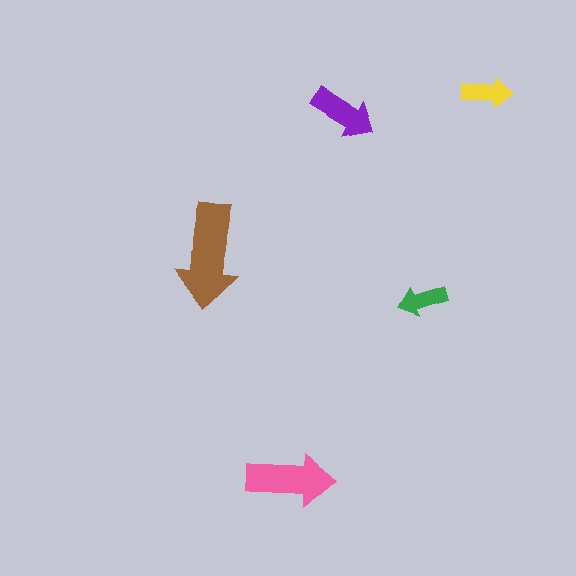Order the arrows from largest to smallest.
the brown one, the pink one, the purple one, the yellow one, the green one.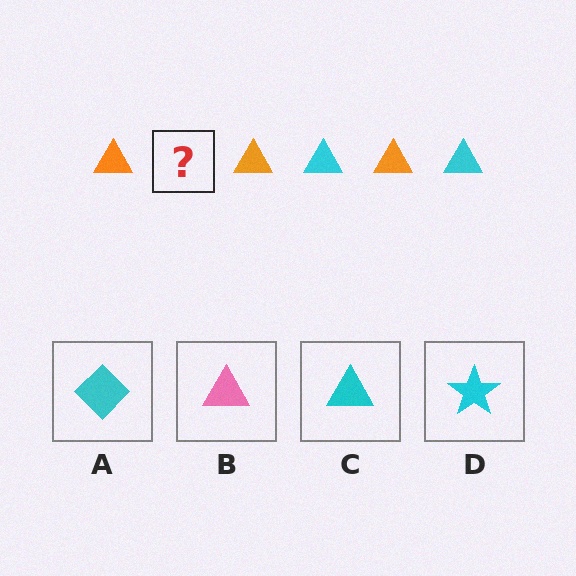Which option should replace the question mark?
Option C.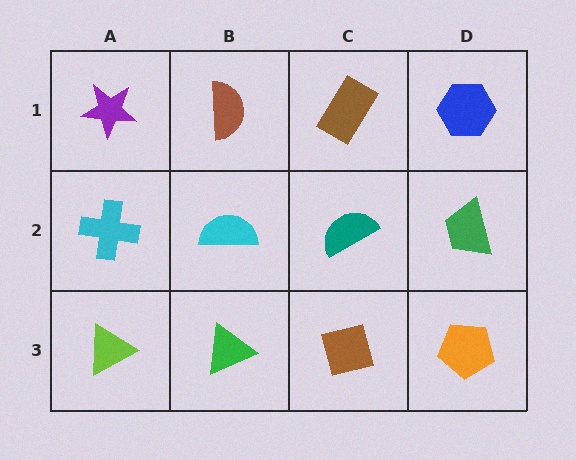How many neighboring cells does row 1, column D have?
2.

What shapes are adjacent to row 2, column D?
A blue hexagon (row 1, column D), an orange pentagon (row 3, column D), a teal semicircle (row 2, column C).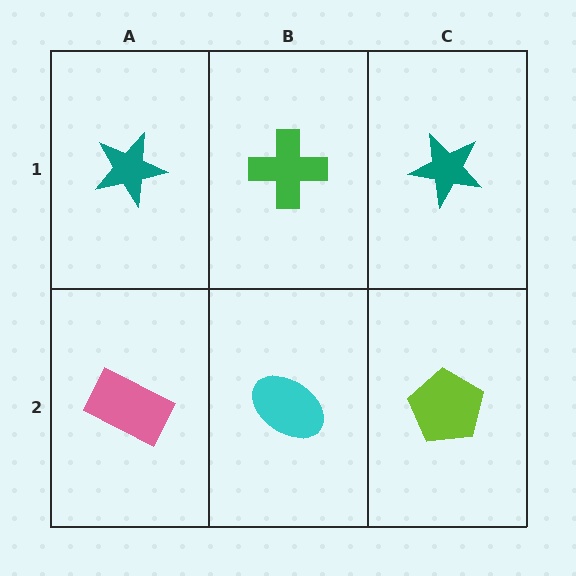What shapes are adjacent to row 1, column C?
A lime pentagon (row 2, column C), a green cross (row 1, column B).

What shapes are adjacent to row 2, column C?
A teal star (row 1, column C), a cyan ellipse (row 2, column B).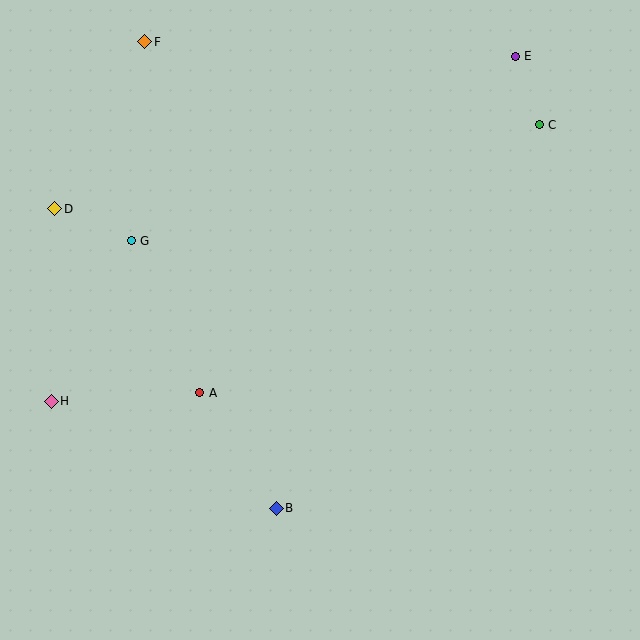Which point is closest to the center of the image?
Point A at (200, 393) is closest to the center.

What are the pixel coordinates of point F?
Point F is at (145, 42).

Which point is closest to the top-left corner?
Point F is closest to the top-left corner.